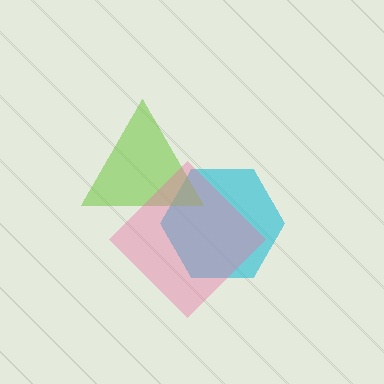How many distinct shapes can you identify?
There are 3 distinct shapes: a cyan hexagon, a lime triangle, a pink diamond.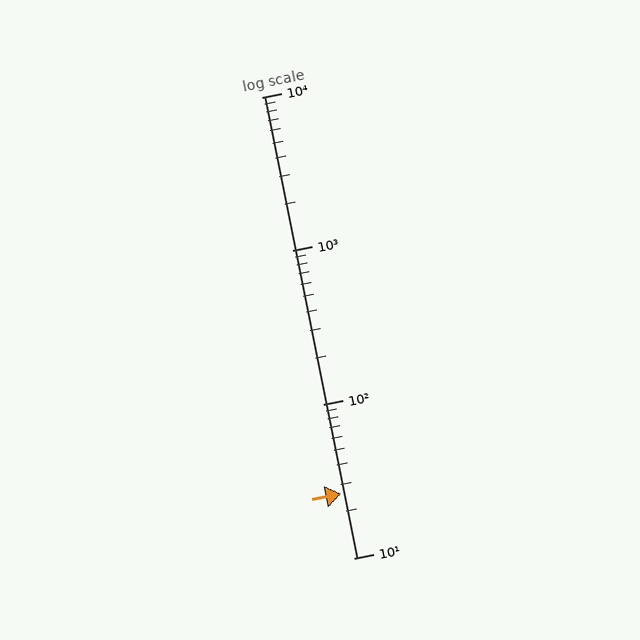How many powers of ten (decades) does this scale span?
The scale spans 3 decades, from 10 to 10000.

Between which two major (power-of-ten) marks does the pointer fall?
The pointer is between 10 and 100.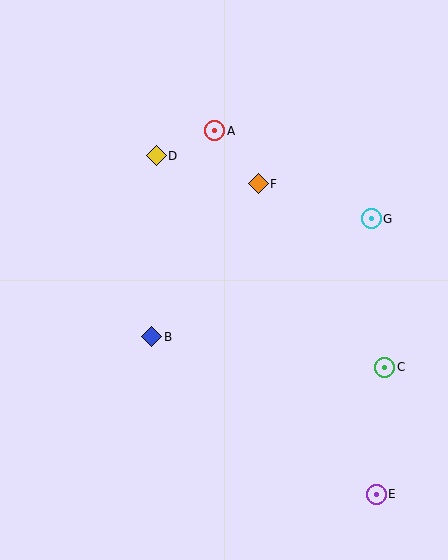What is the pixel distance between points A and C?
The distance between A and C is 291 pixels.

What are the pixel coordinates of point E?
Point E is at (376, 494).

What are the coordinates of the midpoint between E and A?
The midpoint between E and A is at (295, 313).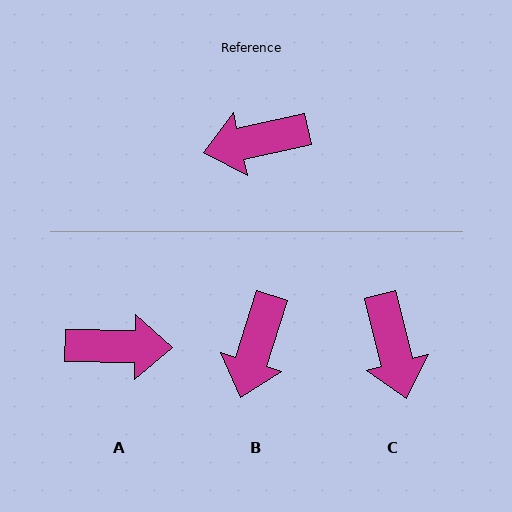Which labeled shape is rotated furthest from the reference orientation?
A, about 167 degrees away.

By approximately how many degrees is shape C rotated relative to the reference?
Approximately 92 degrees counter-clockwise.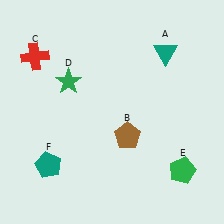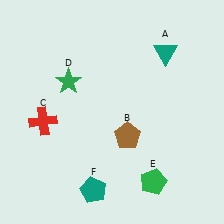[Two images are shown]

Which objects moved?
The objects that moved are: the red cross (C), the green pentagon (E), the teal pentagon (F).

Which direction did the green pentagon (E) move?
The green pentagon (E) moved left.